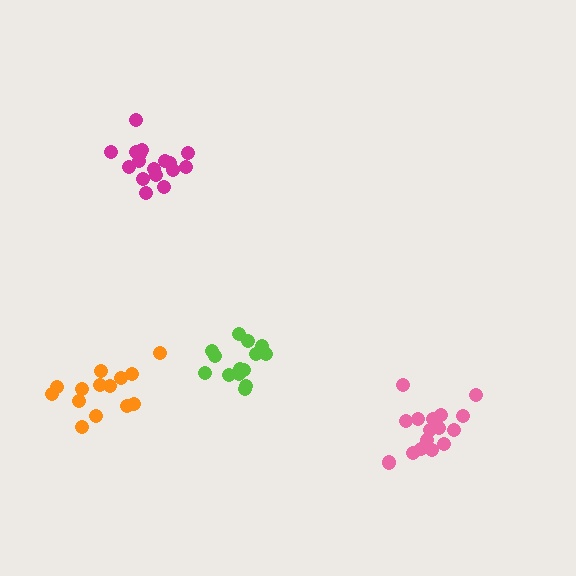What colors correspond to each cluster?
The clusters are colored: orange, lime, pink, magenta.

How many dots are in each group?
Group 1: 14 dots, Group 2: 16 dots, Group 3: 16 dots, Group 4: 17 dots (63 total).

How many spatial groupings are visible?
There are 4 spatial groupings.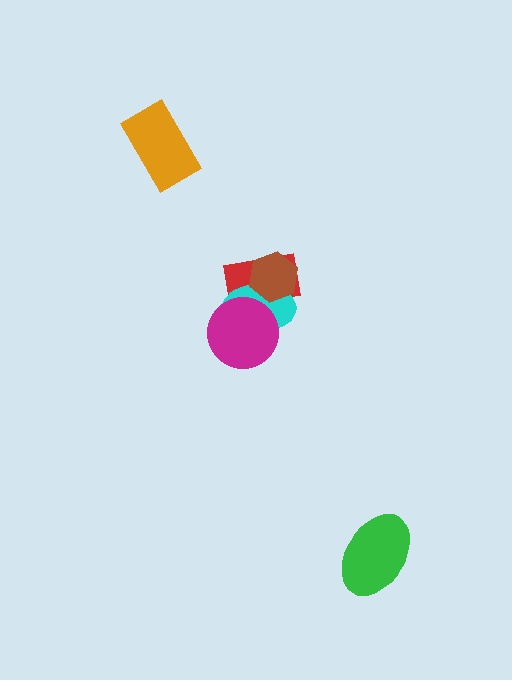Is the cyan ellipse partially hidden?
Yes, it is partially covered by another shape.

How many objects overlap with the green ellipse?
0 objects overlap with the green ellipse.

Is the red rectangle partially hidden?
Yes, it is partially covered by another shape.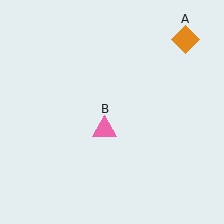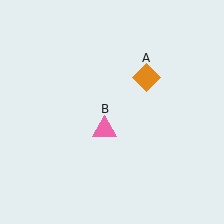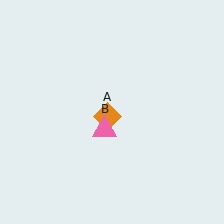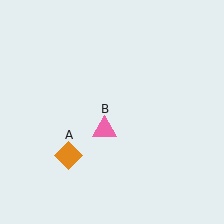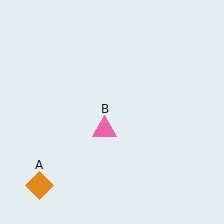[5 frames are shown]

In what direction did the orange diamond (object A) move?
The orange diamond (object A) moved down and to the left.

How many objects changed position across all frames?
1 object changed position: orange diamond (object A).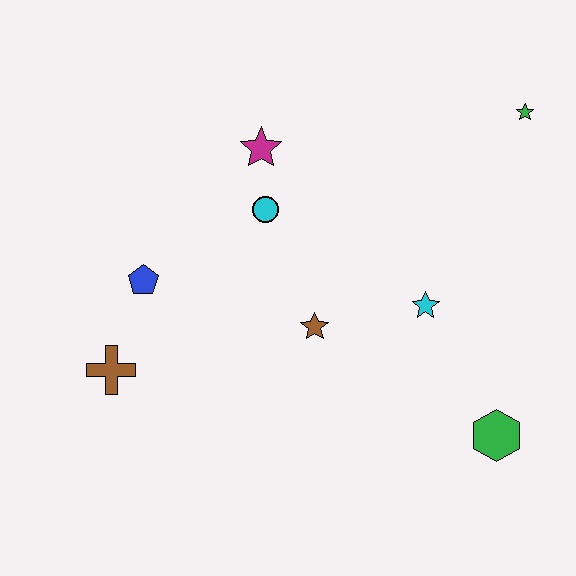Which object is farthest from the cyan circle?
The green hexagon is farthest from the cyan circle.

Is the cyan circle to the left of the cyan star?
Yes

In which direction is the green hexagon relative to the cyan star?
The green hexagon is below the cyan star.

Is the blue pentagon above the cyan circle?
No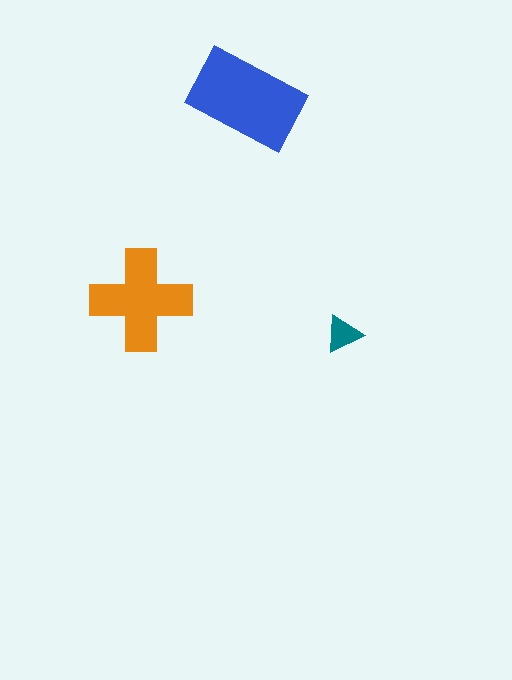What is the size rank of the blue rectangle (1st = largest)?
1st.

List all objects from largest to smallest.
The blue rectangle, the orange cross, the teal triangle.